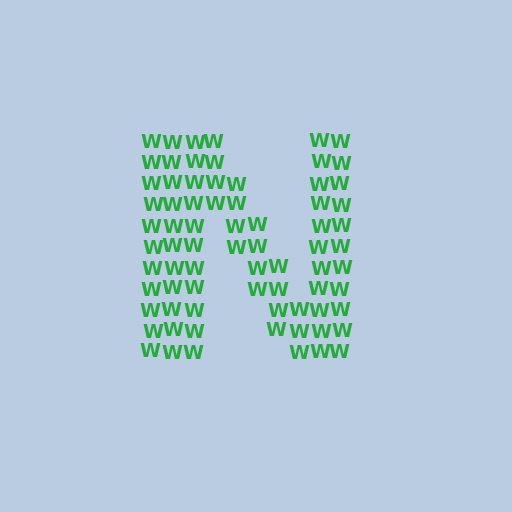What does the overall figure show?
The overall figure shows the letter N.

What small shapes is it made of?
It is made of small letter W's.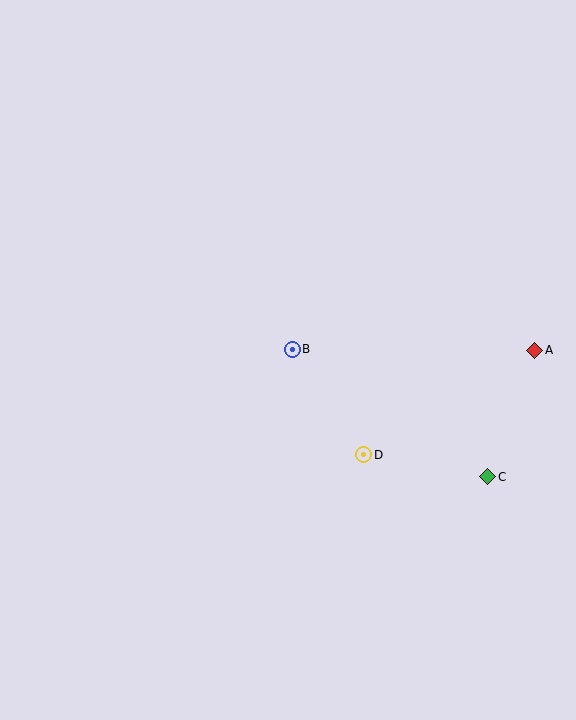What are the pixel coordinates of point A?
Point A is at (535, 350).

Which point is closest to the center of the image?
Point B at (292, 349) is closest to the center.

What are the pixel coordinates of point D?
Point D is at (364, 455).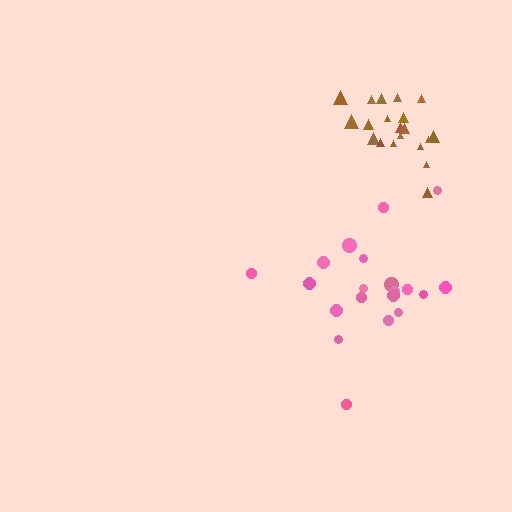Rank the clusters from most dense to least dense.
brown, pink.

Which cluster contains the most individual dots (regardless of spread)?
Brown (20).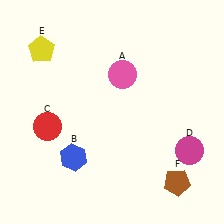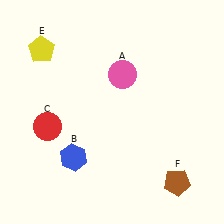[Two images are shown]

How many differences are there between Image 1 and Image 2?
There is 1 difference between the two images.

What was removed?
The magenta circle (D) was removed in Image 2.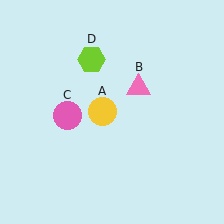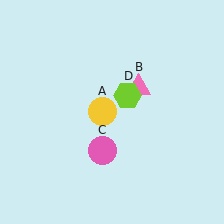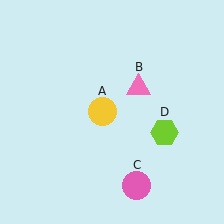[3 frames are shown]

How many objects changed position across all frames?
2 objects changed position: pink circle (object C), lime hexagon (object D).